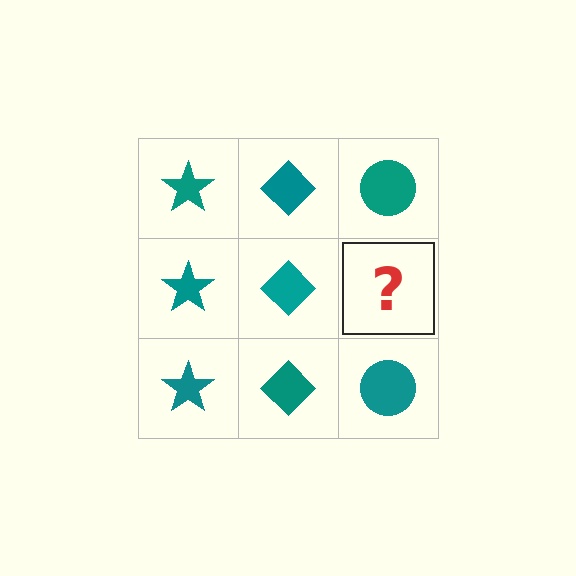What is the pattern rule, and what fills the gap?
The rule is that each column has a consistent shape. The gap should be filled with a teal circle.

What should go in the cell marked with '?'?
The missing cell should contain a teal circle.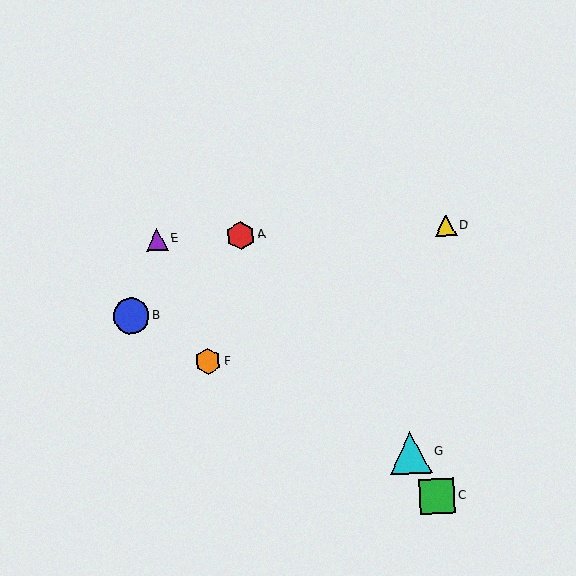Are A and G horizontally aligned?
No, A is at y≈236 and G is at y≈453.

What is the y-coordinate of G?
Object G is at y≈453.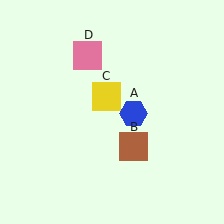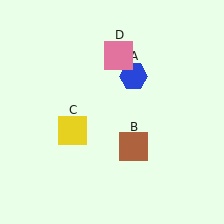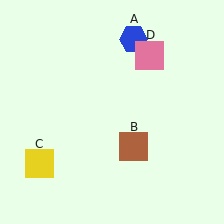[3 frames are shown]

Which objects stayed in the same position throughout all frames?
Brown square (object B) remained stationary.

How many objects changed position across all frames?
3 objects changed position: blue hexagon (object A), yellow square (object C), pink square (object D).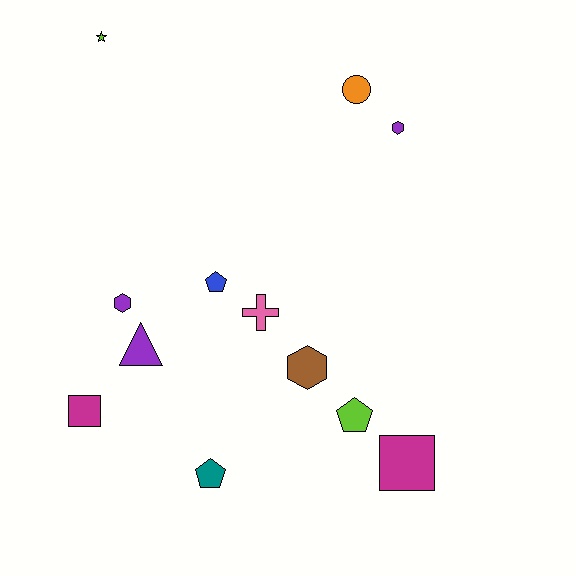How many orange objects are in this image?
There is 1 orange object.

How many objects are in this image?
There are 12 objects.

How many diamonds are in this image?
There are no diamonds.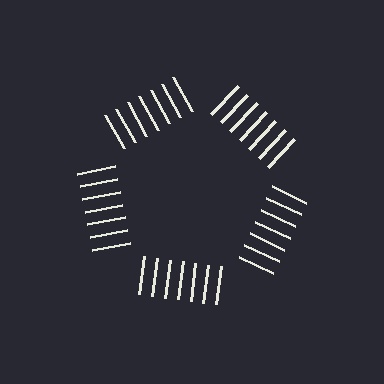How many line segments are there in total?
35 — 7 along each of the 5 edges.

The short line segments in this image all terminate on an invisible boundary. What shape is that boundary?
An illusory pentagon — the line segments terminate on its edges but no continuous stroke is drawn.